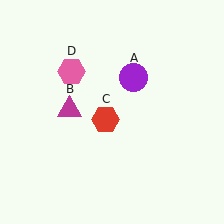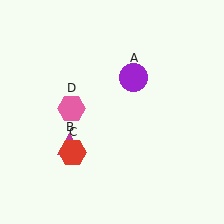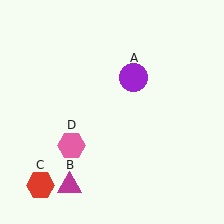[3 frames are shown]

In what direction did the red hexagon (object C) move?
The red hexagon (object C) moved down and to the left.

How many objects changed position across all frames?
3 objects changed position: magenta triangle (object B), red hexagon (object C), pink hexagon (object D).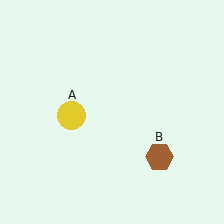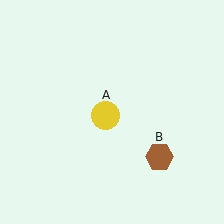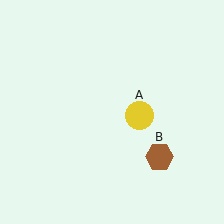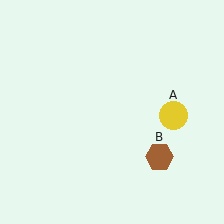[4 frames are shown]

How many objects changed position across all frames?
1 object changed position: yellow circle (object A).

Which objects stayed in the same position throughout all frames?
Brown hexagon (object B) remained stationary.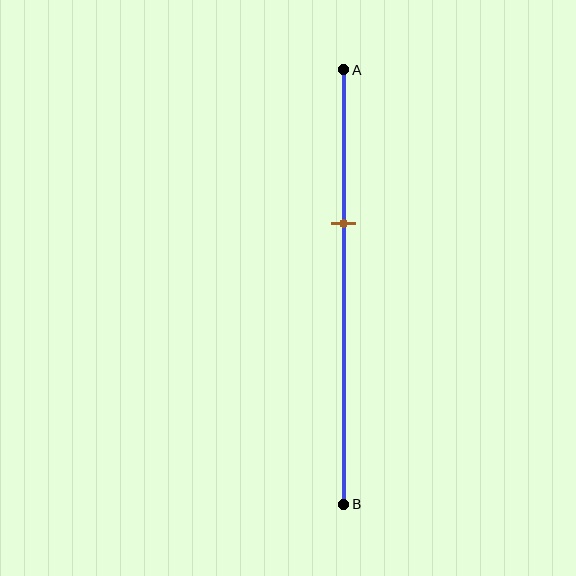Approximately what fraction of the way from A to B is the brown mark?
The brown mark is approximately 35% of the way from A to B.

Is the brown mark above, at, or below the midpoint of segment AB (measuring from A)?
The brown mark is above the midpoint of segment AB.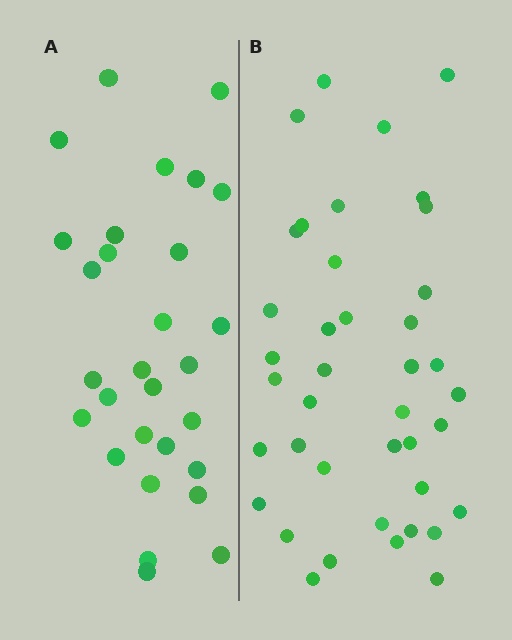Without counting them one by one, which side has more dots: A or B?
Region B (the right region) has more dots.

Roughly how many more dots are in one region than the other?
Region B has roughly 12 or so more dots than region A.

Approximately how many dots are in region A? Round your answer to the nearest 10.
About 30 dots. (The exact count is 29, which rounds to 30.)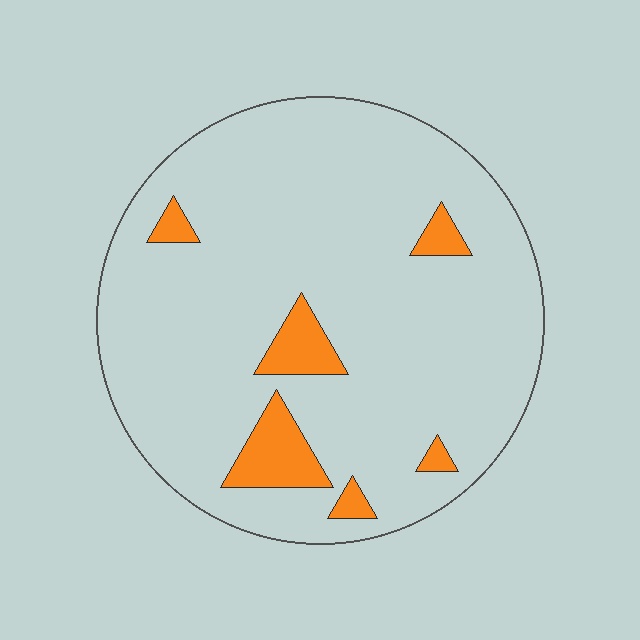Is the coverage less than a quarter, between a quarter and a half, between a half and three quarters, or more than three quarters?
Less than a quarter.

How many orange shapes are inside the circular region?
6.